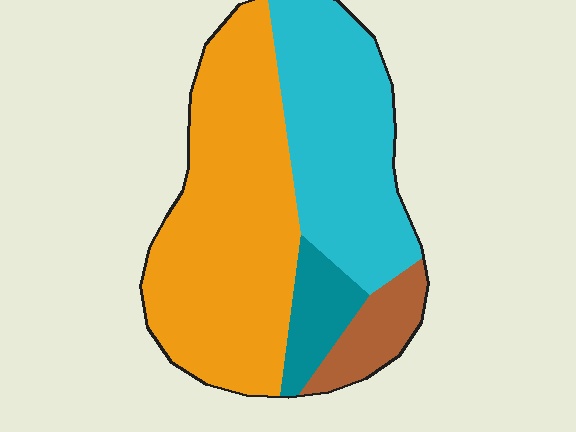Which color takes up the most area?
Orange, at roughly 50%.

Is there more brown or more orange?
Orange.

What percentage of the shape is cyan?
Cyan takes up between a third and a half of the shape.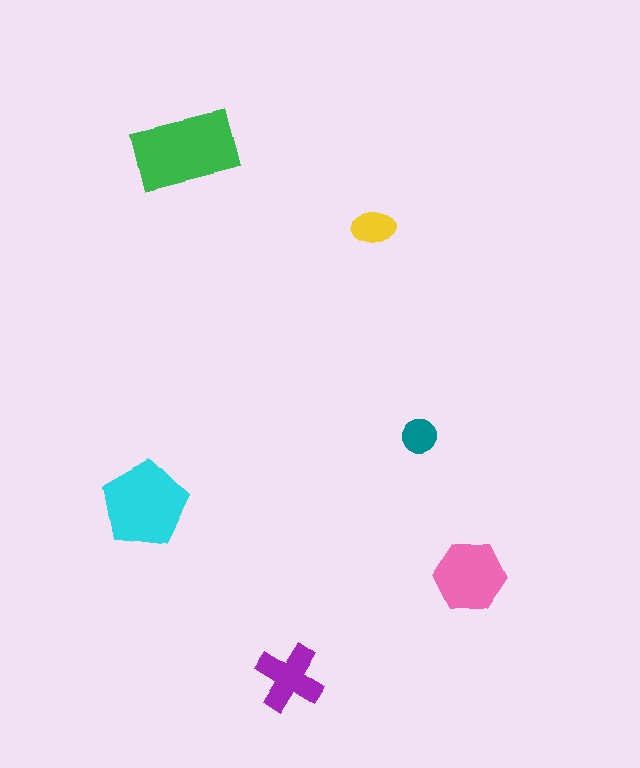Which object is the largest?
The green rectangle.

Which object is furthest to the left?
The cyan pentagon is leftmost.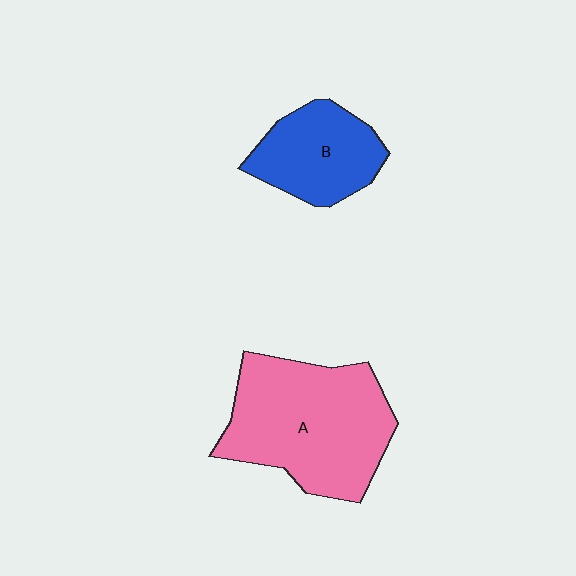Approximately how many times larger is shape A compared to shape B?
Approximately 1.8 times.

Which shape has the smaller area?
Shape B (blue).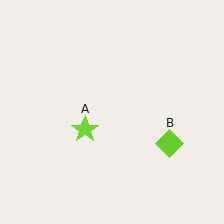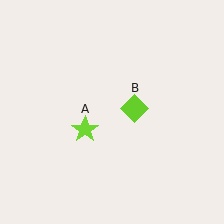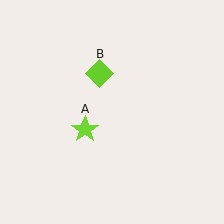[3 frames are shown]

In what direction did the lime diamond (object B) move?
The lime diamond (object B) moved up and to the left.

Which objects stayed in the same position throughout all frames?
Lime star (object A) remained stationary.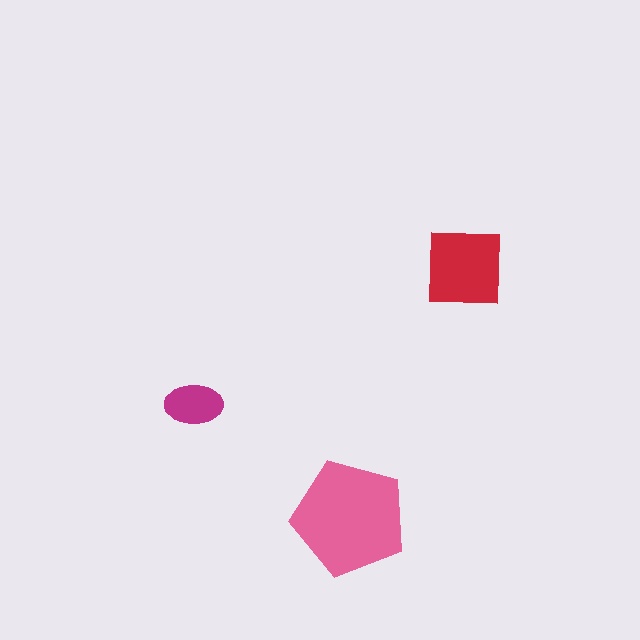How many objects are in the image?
There are 3 objects in the image.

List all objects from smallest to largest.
The magenta ellipse, the red square, the pink pentagon.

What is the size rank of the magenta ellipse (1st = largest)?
3rd.